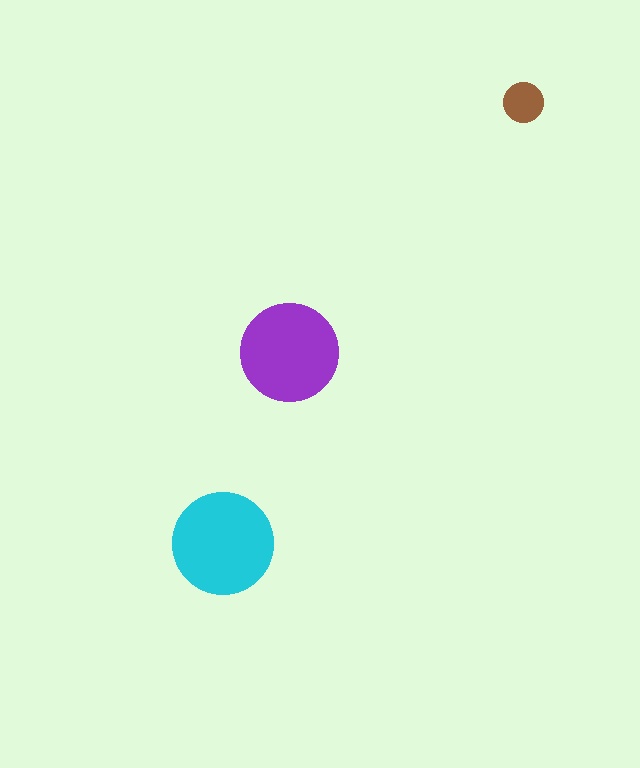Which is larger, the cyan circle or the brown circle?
The cyan one.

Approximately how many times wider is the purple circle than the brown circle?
About 2.5 times wider.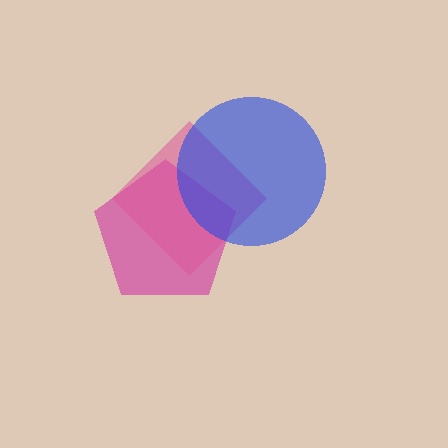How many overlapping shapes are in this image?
There are 3 overlapping shapes in the image.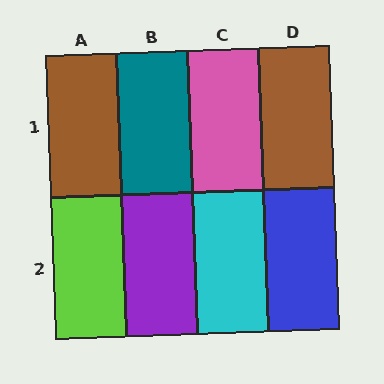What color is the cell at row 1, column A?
Brown.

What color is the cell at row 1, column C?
Pink.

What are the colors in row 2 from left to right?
Lime, purple, cyan, blue.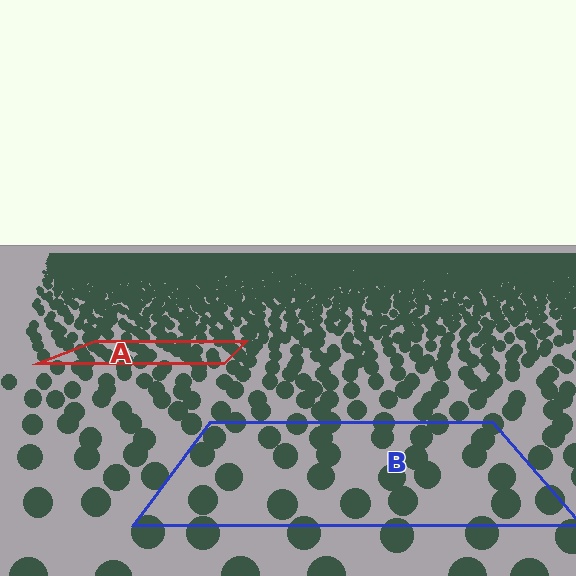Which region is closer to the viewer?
Region B is closer. The texture elements there are larger and more spread out.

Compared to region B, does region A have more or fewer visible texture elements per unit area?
Region A has more texture elements per unit area — they are packed more densely because it is farther away.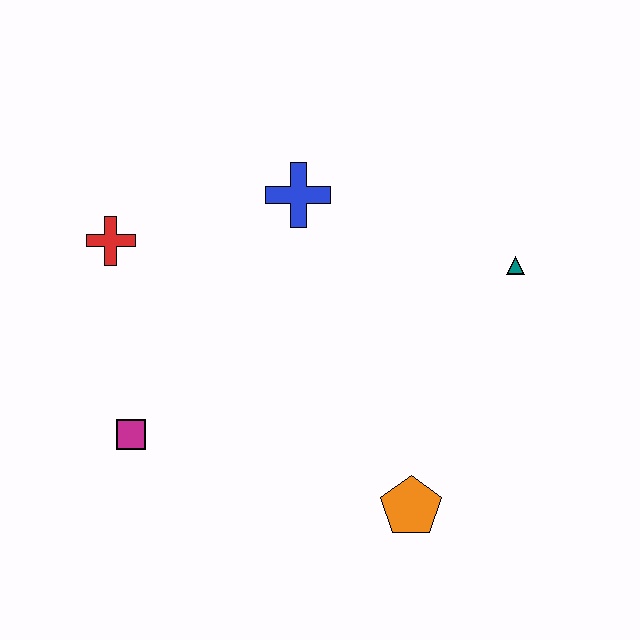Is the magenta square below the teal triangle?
Yes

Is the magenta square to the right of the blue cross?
No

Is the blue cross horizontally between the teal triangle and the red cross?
Yes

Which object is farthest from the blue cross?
The orange pentagon is farthest from the blue cross.